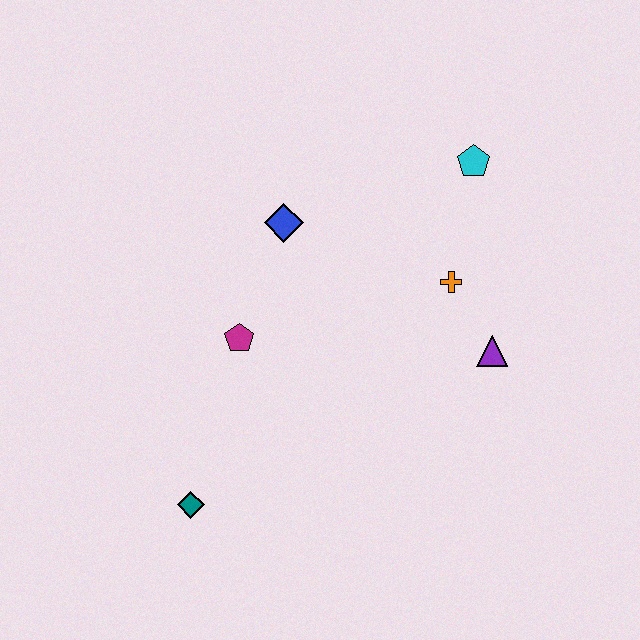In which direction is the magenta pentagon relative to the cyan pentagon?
The magenta pentagon is to the left of the cyan pentagon.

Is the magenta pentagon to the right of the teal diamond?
Yes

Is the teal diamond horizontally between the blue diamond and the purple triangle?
No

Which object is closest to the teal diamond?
The magenta pentagon is closest to the teal diamond.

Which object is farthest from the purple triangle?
The teal diamond is farthest from the purple triangle.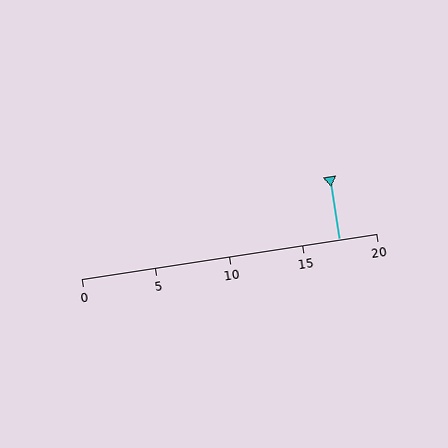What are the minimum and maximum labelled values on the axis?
The axis runs from 0 to 20.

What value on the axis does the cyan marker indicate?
The marker indicates approximately 17.5.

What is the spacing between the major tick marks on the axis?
The major ticks are spaced 5 apart.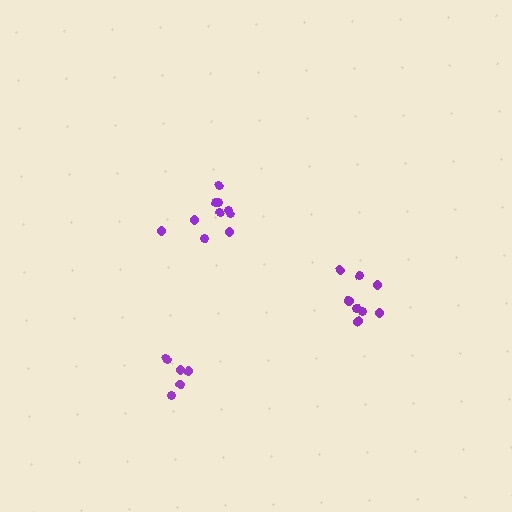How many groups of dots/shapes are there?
There are 3 groups.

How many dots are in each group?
Group 1: 9 dots, Group 2: 6 dots, Group 3: 10 dots (25 total).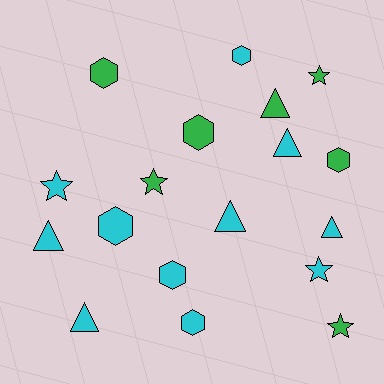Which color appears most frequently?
Cyan, with 11 objects.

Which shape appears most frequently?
Hexagon, with 7 objects.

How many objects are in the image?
There are 18 objects.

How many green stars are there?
There are 3 green stars.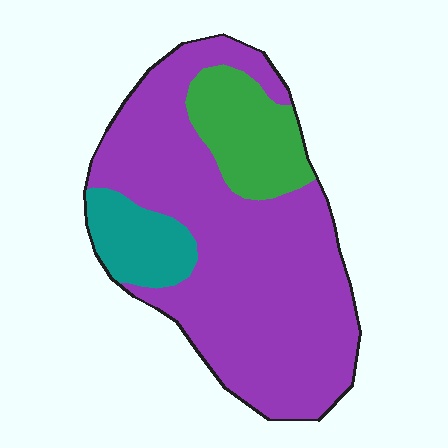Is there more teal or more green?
Green.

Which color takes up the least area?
Teal, at roughly 10%.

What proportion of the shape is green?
Green takes up about one sixth (1/6) of the shape.